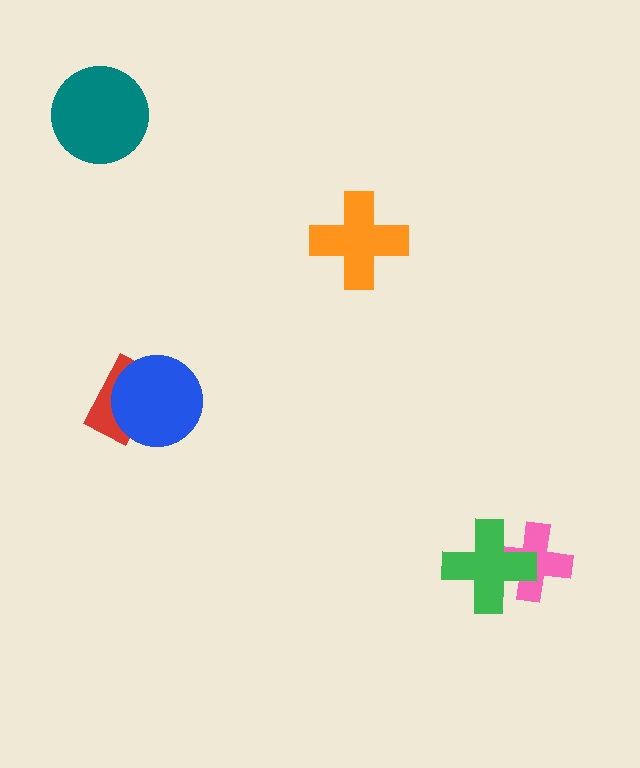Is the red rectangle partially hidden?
Yes, it is partially covered by another shape.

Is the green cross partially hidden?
No, no other shape covers it.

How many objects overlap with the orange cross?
0 objects overlap with the orange cross.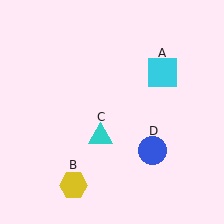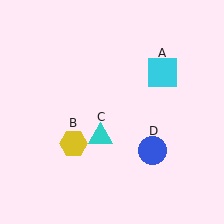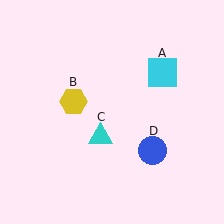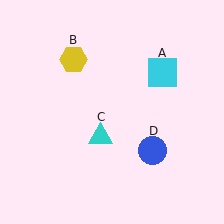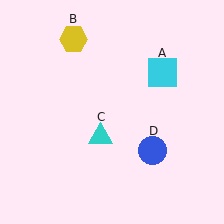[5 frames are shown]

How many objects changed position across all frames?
1 object changed position: yellow hexagon (object B).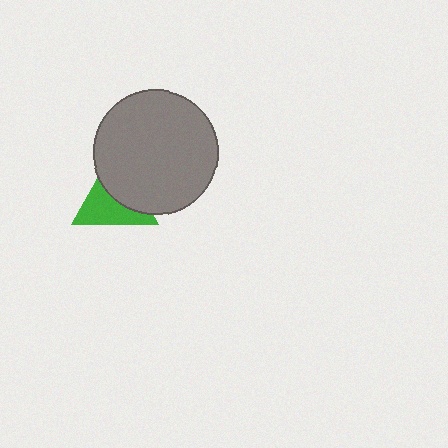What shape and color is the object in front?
The object in front is a gray circle.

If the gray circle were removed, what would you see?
You would see the complete green triangle.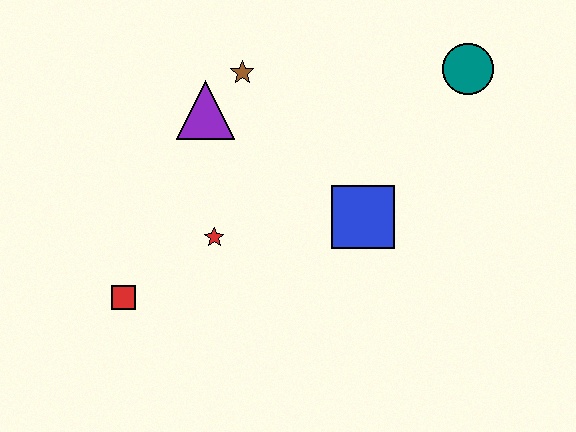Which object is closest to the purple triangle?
The brown star is closest to the purple triangle.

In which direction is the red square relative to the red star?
The red square is to the left of the red star.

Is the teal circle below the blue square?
No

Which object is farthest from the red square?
The teal circle is farthest from the red square.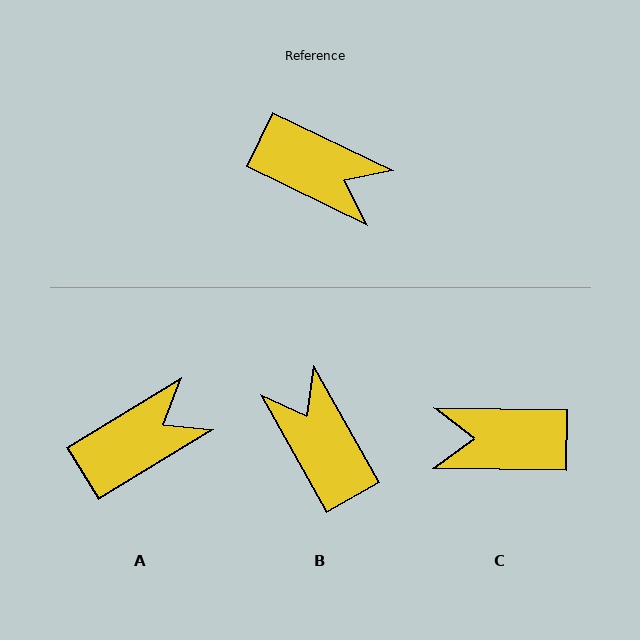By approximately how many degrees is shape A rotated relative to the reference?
Approximately 57 degrees counter-clockwise.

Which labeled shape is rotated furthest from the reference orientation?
C, about 155 degrees away.